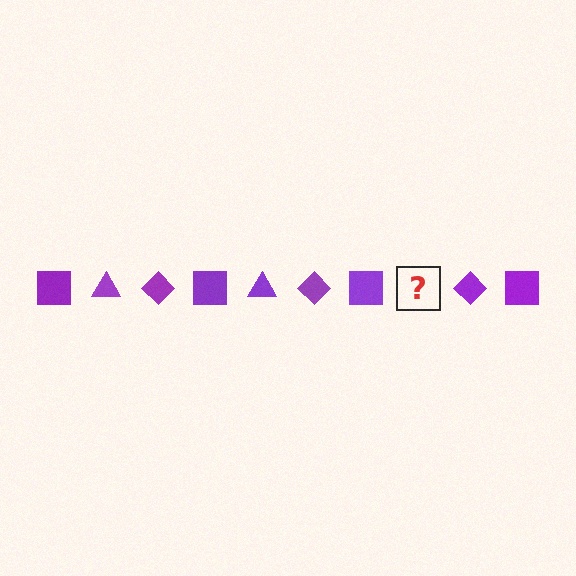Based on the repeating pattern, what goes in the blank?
The blank should be a purple triangle.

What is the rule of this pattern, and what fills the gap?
The rule is that the pattern cycles through square, triangle, diamond shapes in purple. The gap should be filled with a purple triangle.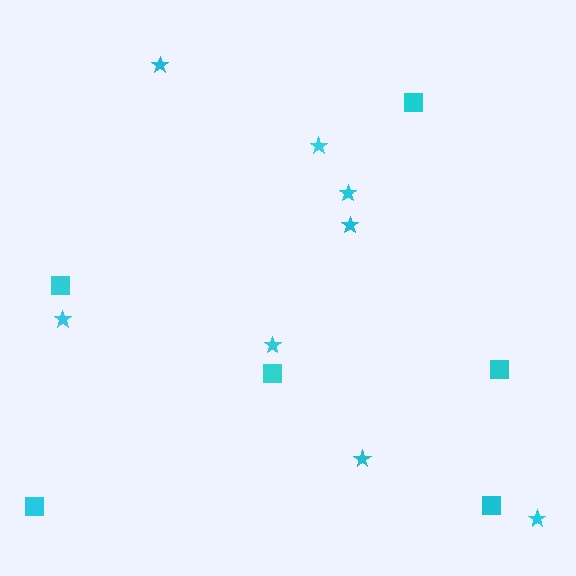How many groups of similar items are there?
There are 2 groups: one group of squares (6) and one group of stars (8).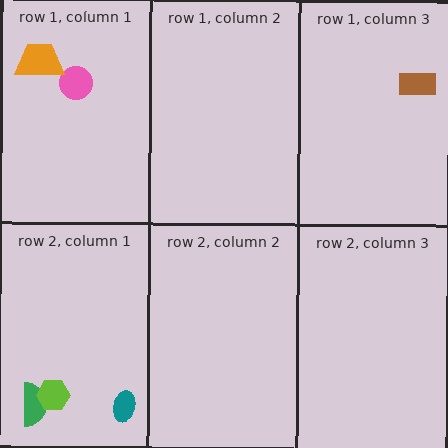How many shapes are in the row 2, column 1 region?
3.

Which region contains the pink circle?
The row 1, column 1 region.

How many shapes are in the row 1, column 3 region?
1.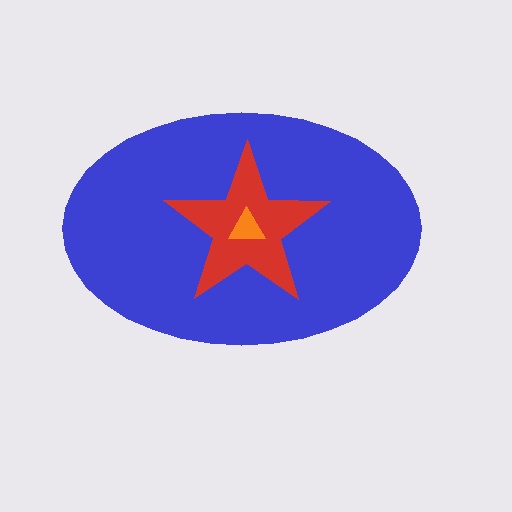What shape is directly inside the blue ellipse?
The red star.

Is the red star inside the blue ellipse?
Yes.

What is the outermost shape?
The blue ellipse.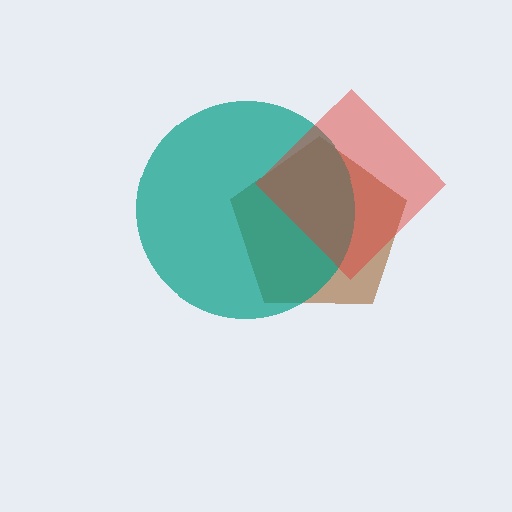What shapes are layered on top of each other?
The layered shapes are: a brown pentagon, a teal circle, a red diamond.